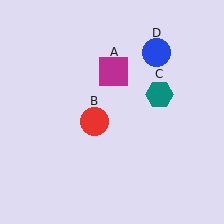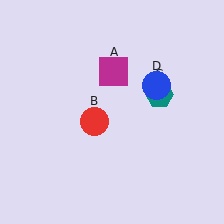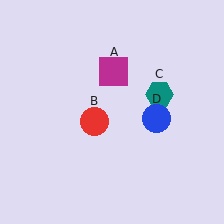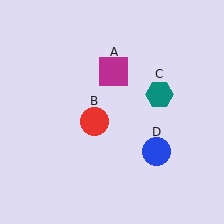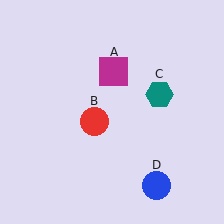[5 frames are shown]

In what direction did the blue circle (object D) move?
The blue circle (object D) moved down.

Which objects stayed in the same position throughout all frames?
Magenta square (object A) and red circle (object B) and teal hexagon (object C) remained stationary.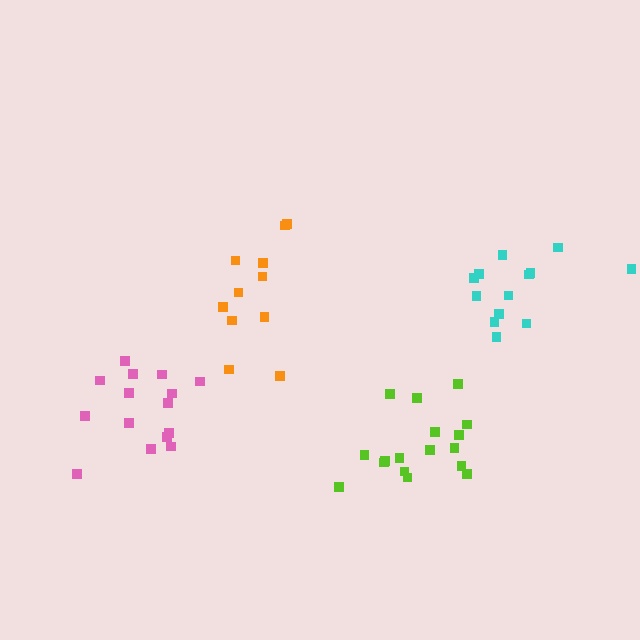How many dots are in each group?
Group 1: 17 dots, Group 2: 11 dots, Group 3: 13 dots, Group 4: 15 dots (56 total).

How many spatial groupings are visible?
There are 4 spatial groupings.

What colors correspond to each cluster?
The clusters are colored: lime, orange, cyan, pink.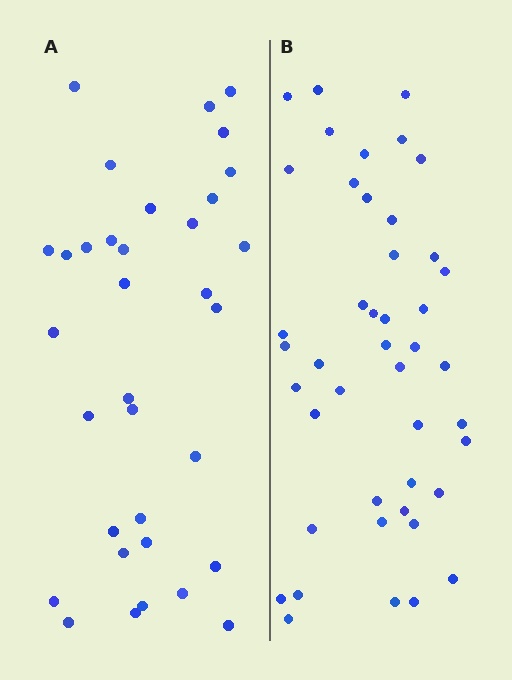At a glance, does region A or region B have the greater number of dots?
Region B (the right region) has more dots.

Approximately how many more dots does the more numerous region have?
Region B has roughly 10 or so more dots than region A.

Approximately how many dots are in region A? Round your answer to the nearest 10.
About 30 dots. (The exact count is 34, which rounds to 30.)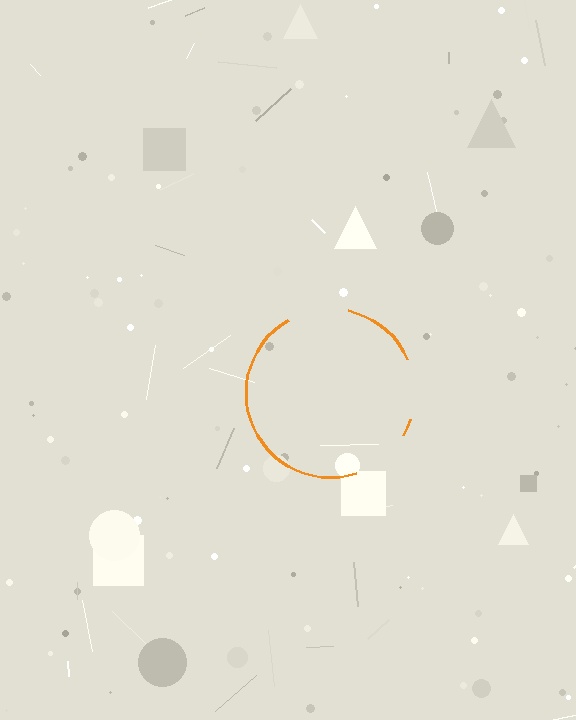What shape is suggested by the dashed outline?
The dashed outline suggests a circle.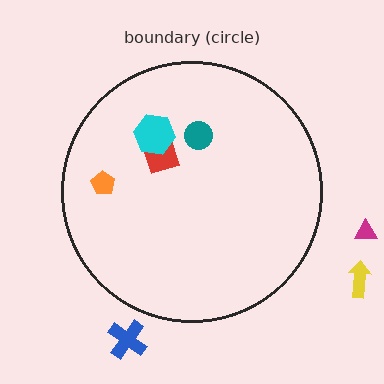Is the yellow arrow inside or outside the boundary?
Outside.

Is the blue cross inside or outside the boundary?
Outside.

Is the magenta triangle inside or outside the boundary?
Outside.